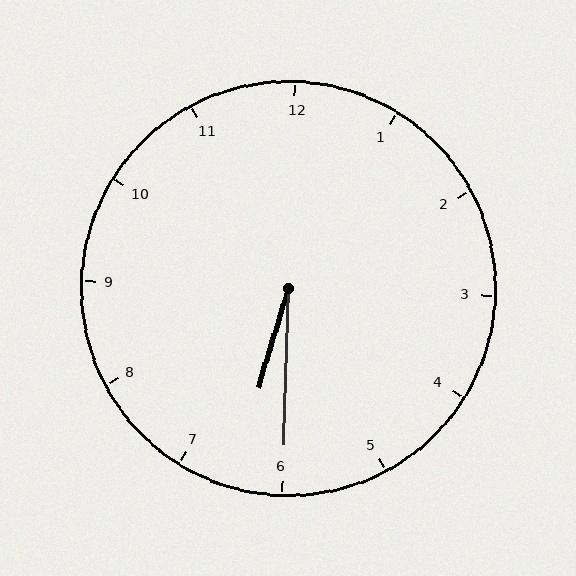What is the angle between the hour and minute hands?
Approximately 15 degrees.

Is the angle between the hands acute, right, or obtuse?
It is acute.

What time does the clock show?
6:30.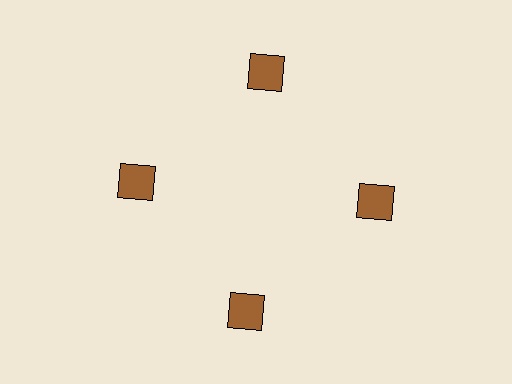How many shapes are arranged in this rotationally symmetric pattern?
There are 4 shapes, arranged in 4 groups of 1.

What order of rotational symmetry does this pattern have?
This pattern has 4-fold rotational symmetry.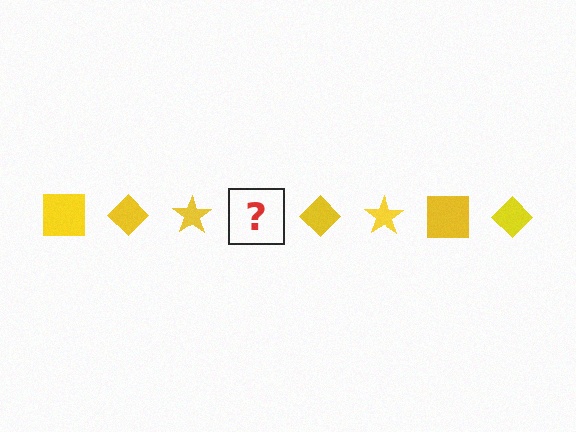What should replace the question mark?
The question mark should be replaced with a yellow square.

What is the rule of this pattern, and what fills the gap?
The rule is that the pattern cycles through square, diamond, star shapes in yellow. The gap should be filled with a yellow square.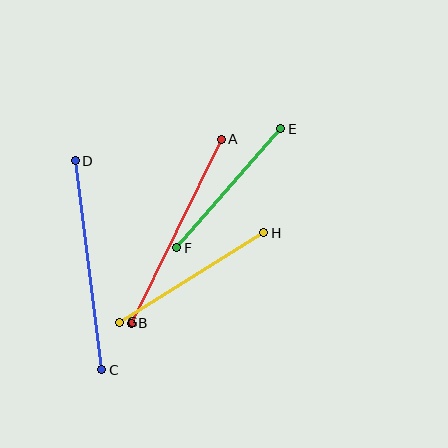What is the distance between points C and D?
The distance is approximately 210 pixels.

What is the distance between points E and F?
The distance is approximately 158 pixels.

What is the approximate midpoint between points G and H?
The midpoint is at approximately (192, 278) pixels.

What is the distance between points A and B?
The distance is approximately 205 pixels.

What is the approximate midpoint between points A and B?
The midpoint is at approximately (176, 231) pixels.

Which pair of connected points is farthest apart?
Points C and D are farthest apart.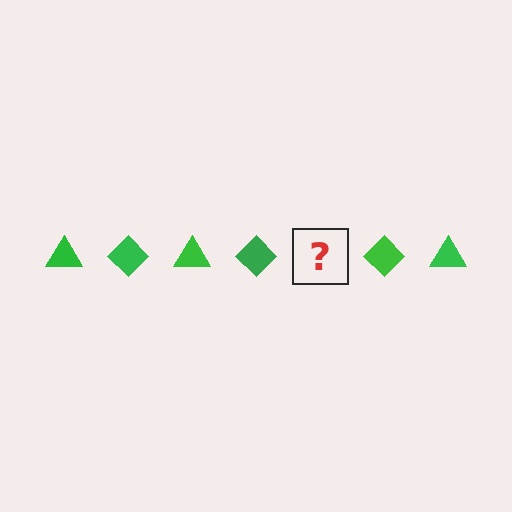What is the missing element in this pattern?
The missing element is a green triangle.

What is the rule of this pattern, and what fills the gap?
The rule is that the pattern cycles through triangle, diamond shapes in green. The gap should be filled with a green triangle.